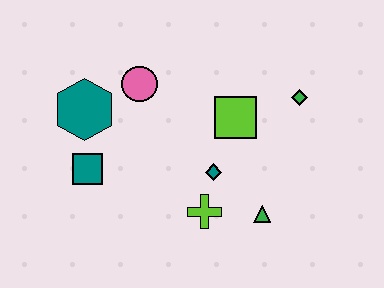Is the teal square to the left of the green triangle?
Yes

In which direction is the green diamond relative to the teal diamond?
The green diamond is to the right of the teal diamond.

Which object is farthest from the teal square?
The green diamond is farthest from the teal square.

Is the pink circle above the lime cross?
Yes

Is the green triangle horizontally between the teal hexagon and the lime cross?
No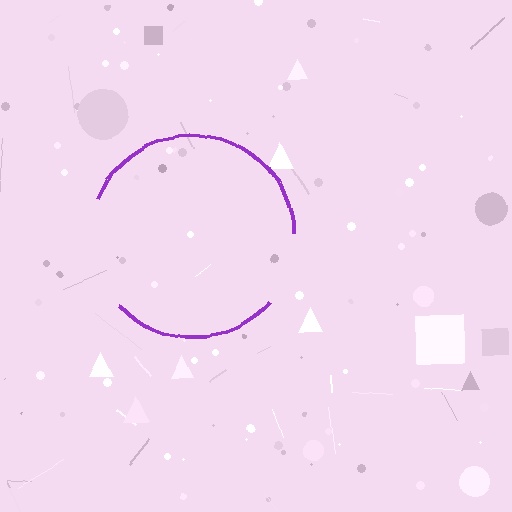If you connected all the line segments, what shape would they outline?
They would outline a circle.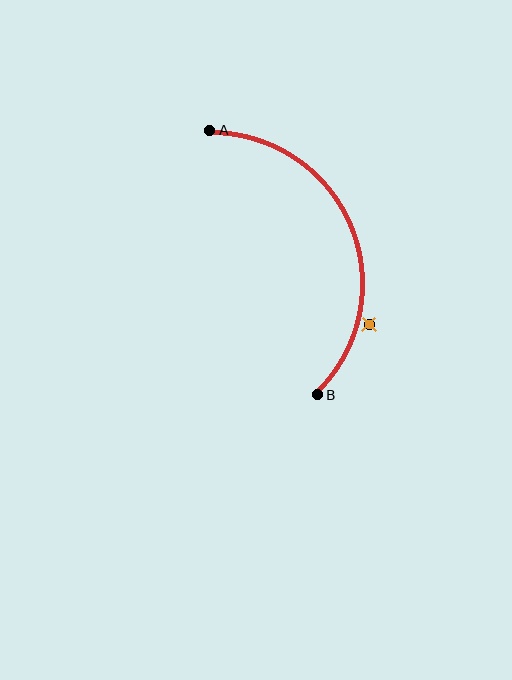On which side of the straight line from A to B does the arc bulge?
The arc bulges to the right of the straight line connecting A and B.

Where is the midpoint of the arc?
The arc midpoint is the point on the curve farthest from the straight line joining A and B. It sits to the right of that line.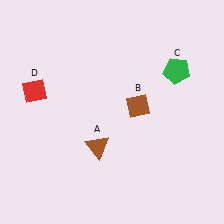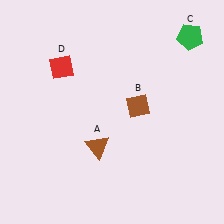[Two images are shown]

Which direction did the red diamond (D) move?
The red diamond (D) moved right.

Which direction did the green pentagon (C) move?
The green pentagon (C) moved up.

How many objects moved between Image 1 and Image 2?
2 objects moved between the two images.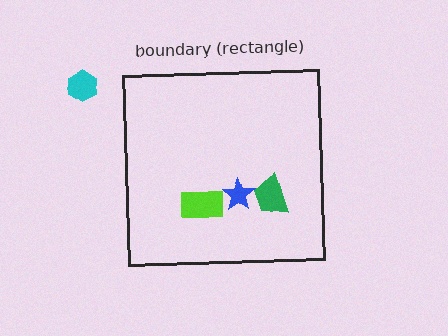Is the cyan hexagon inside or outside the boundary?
Outside.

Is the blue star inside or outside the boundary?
Inside.